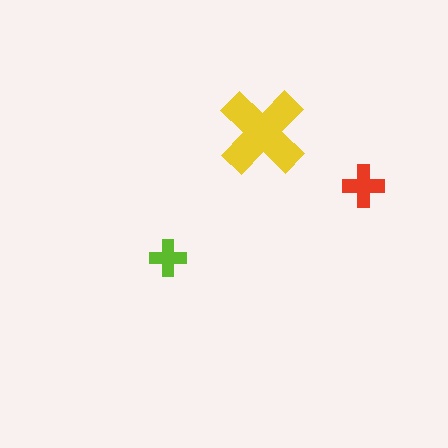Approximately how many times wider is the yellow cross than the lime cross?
About 2.5 times wider.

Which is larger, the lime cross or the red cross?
The red one.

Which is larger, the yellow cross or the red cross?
The yellow one.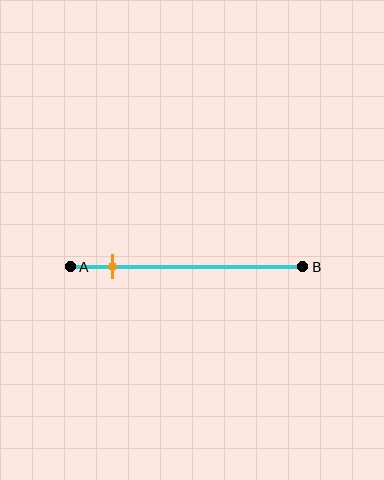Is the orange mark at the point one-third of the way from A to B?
No, the mark is at about 20% from A, not at the 33% one-third point.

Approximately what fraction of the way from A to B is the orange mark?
The orange mark is approximately 20% of the way from A to B.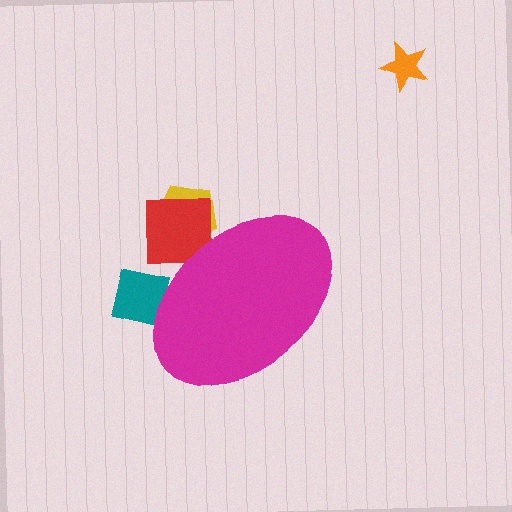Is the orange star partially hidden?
No, the orange star is fully visible.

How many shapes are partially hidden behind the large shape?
3 shapes are partially hidden.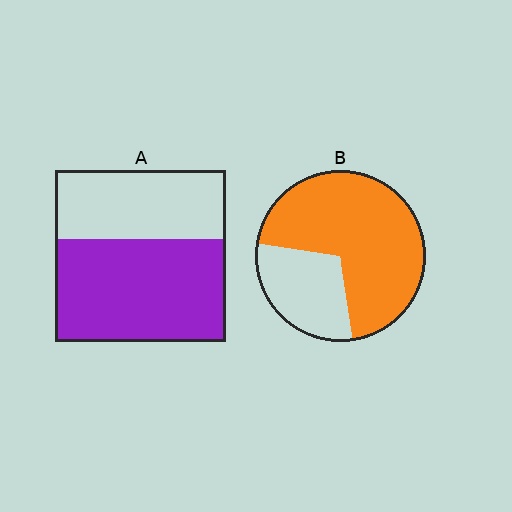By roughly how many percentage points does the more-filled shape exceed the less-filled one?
By roughly 10 percentage points (B over A).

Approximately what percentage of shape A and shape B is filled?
A is approximately 60% and B is approximately 70%.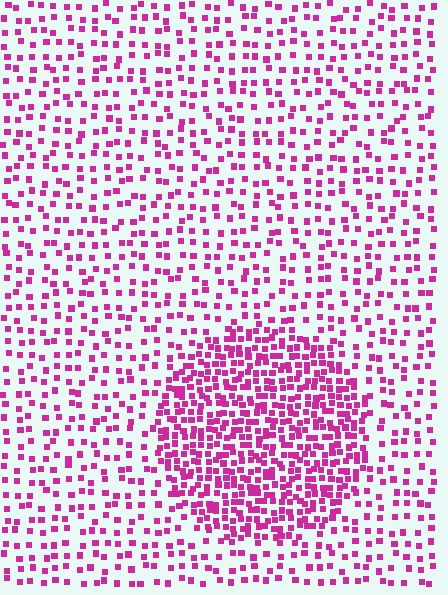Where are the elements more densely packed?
The elements are more densely packed inside the circle boundary.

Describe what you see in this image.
The image contains small magenta elements arranged at two different densities. A circle-shaped region is visible where the elements are more densely packed than the surrounding area.